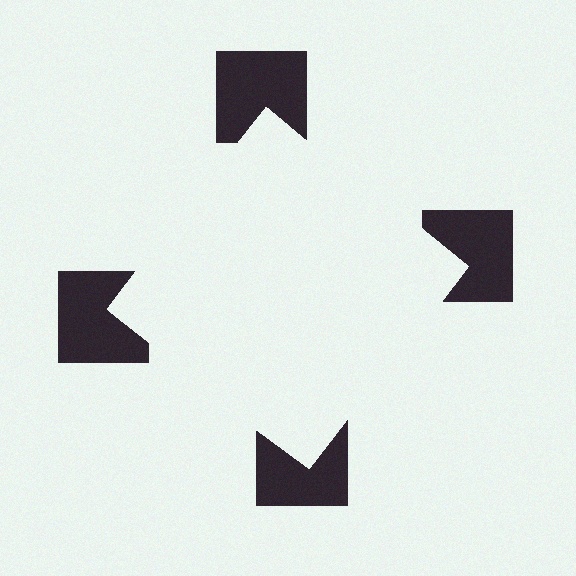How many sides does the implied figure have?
4 sides.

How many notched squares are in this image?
There are 4 — one at each vertex of the illusory square.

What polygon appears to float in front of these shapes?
An illusory square — its edges are inferred from the aligned wedge cuts in the notched squares, not physically drawn.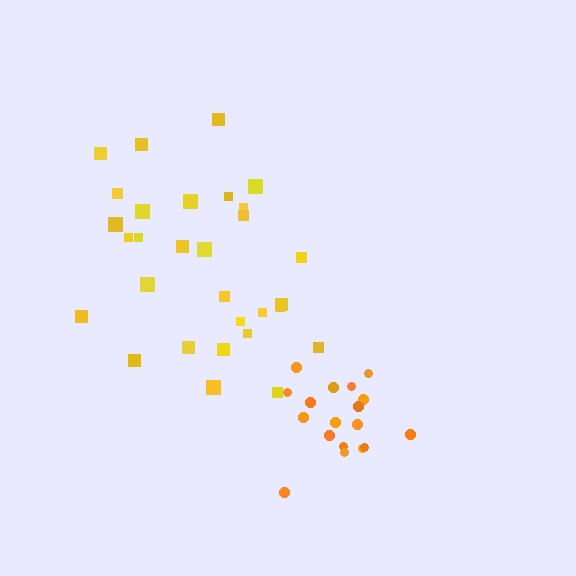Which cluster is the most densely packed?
Orange.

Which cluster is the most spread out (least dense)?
Yellow.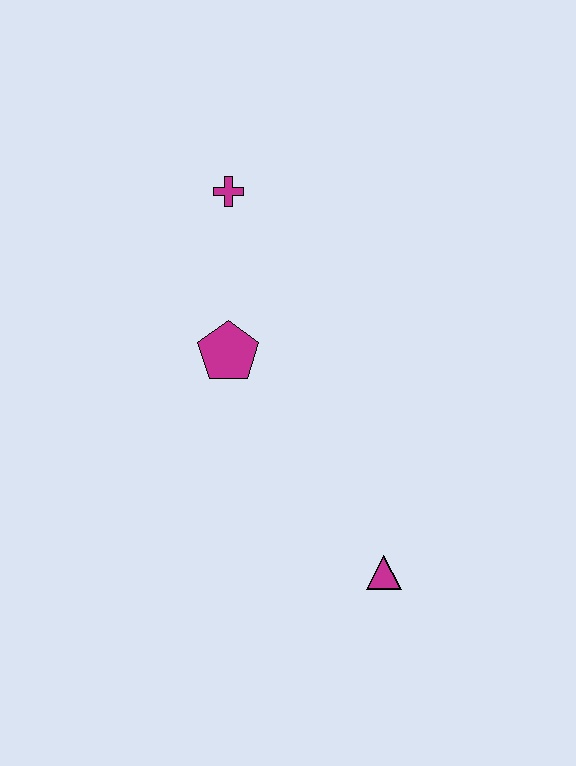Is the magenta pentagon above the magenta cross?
No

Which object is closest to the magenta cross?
The magenta pentagon is closest to the magenta cross.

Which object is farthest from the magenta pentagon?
The magenta triangle is farthest from the magenta pentagon.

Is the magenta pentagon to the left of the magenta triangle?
Yes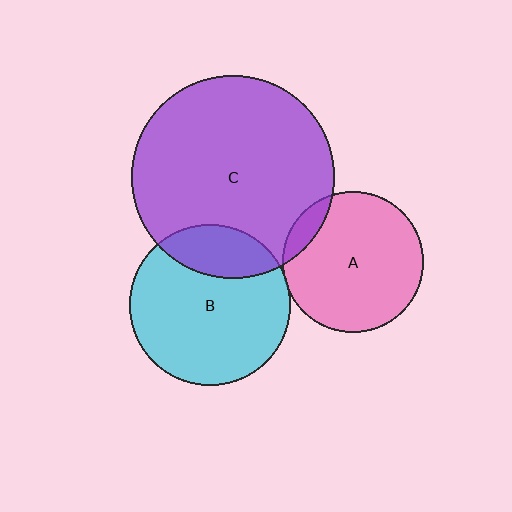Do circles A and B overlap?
Yes.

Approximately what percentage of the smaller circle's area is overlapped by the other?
Approximately 5%.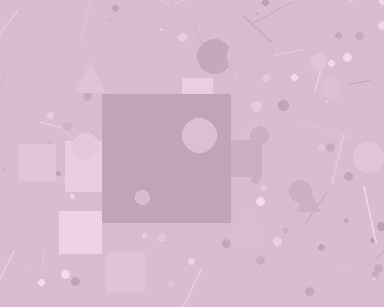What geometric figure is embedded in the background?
A square is embedded in the background.